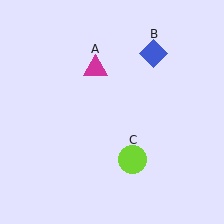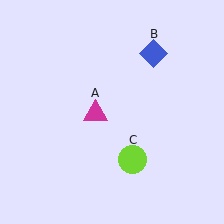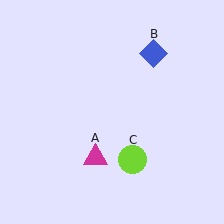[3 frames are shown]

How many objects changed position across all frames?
1 object changed position: magenta triangle (object A).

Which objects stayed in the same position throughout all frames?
Blue diamond (object B) and lime circle (object C) remained stationary.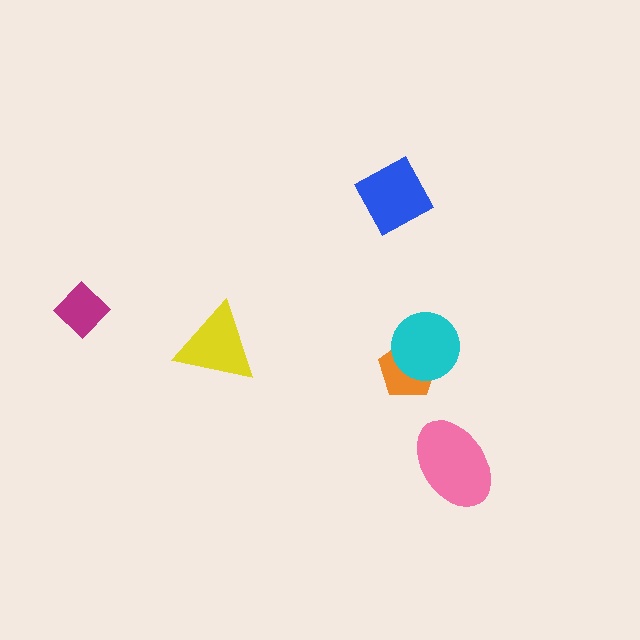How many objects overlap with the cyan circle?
1 object overlaps with the cyan circle.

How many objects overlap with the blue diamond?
0 objects overlap with the blue diamond.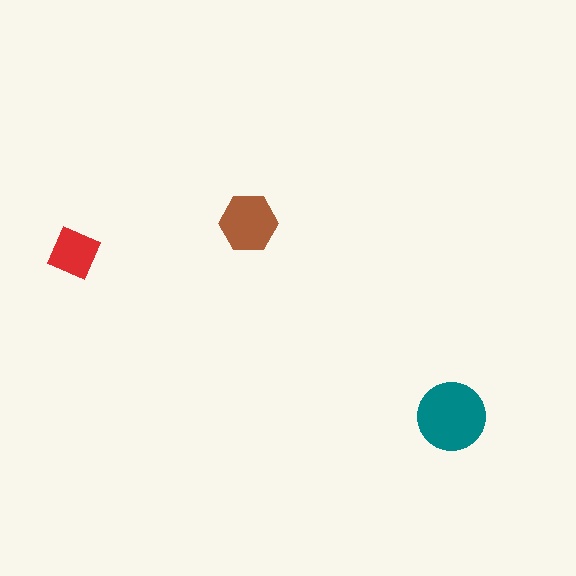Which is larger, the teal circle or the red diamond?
The teal circle.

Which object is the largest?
The teal circle.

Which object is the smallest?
The red diamond.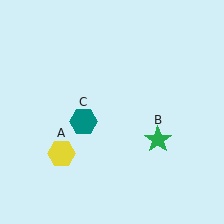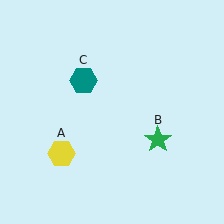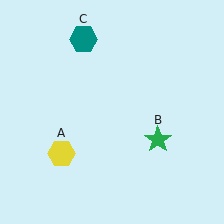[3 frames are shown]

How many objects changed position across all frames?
1 object changed position: teal hexagon (object C).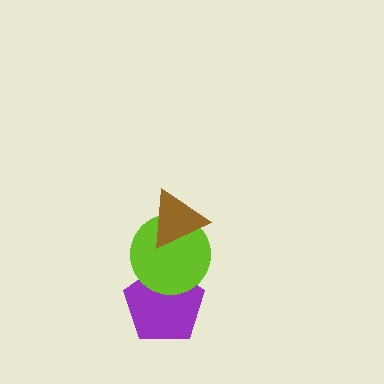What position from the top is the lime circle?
The lime circle is 2nd from the top.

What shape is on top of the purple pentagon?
The lime circle is on top of the purple pentagon.